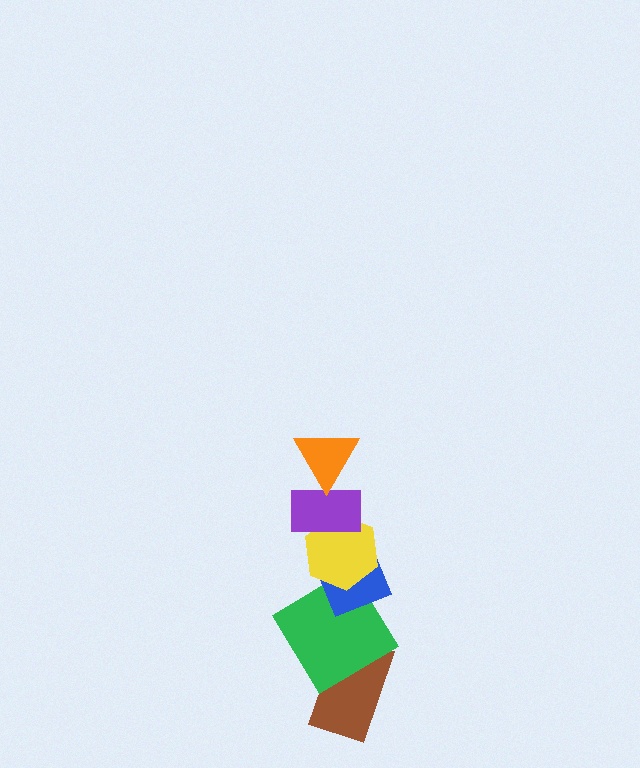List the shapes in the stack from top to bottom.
From top to bottom: the orange triangle, the purple rectangle, the yellow hexagon, the blue diamond, the green diamond, the brown rectangle.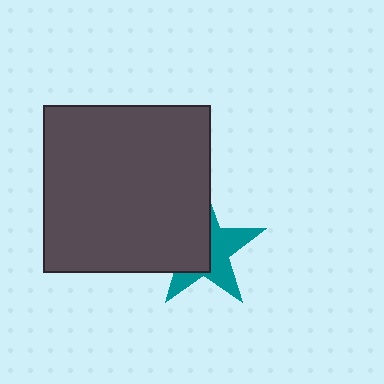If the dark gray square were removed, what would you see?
You would see the complete teal star.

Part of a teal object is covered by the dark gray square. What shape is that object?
It is a star.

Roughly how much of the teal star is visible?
About half of it is visible (roughly 48%).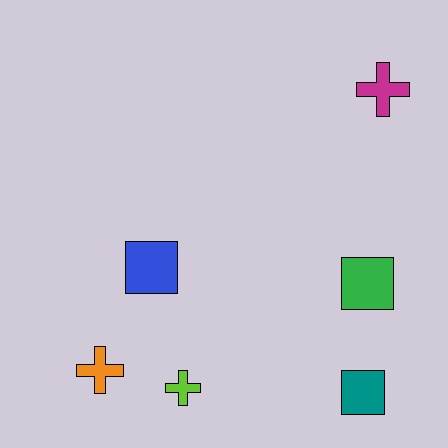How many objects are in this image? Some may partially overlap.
There are 6 objects.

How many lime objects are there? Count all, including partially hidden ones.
There is 1 lime object.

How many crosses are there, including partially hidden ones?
There are 3 crosses.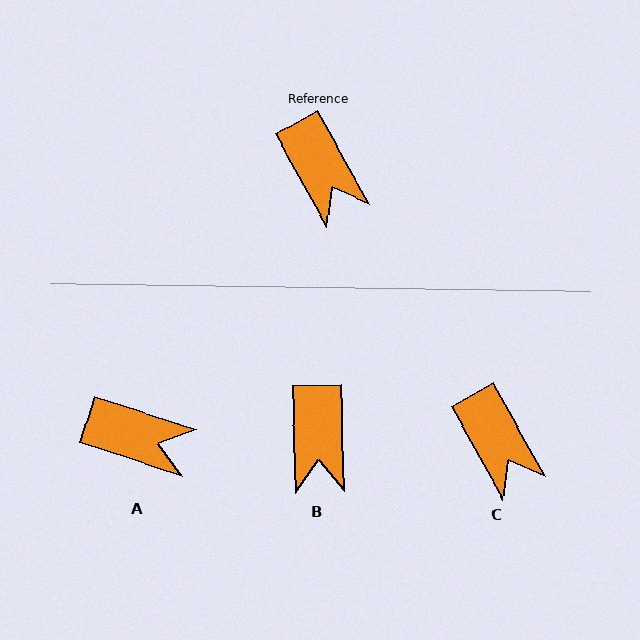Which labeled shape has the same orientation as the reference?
C.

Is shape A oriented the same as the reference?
No, it is off by about 43 degrees.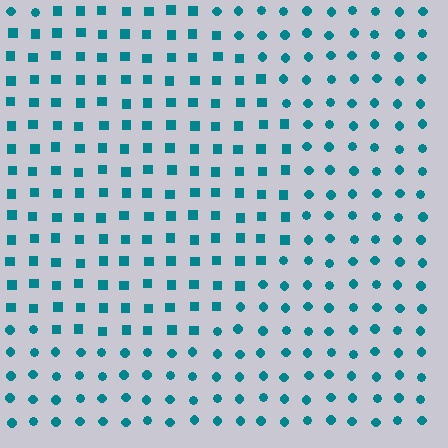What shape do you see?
I see a circle.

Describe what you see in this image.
The image is filled with small teal elements arranged in a uniform grid. A circle-shaped region contains squares, while the surrounding area contains circles. The boundary is defined purely by the change in element shape.